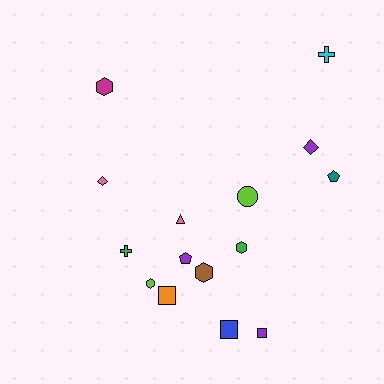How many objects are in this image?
There are 15 objects.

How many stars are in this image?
There are no stars.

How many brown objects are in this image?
There is 1 brown object.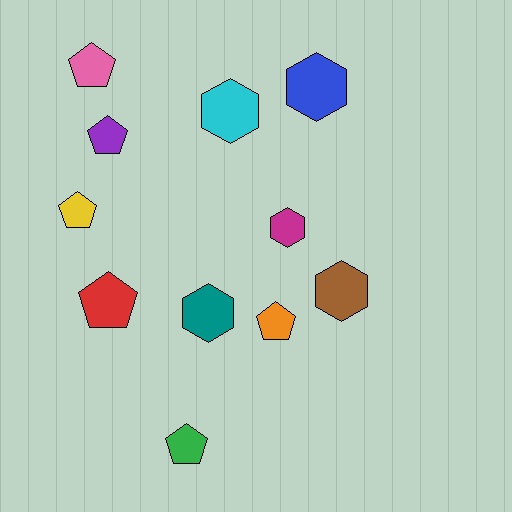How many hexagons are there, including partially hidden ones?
There are 5 hexagons.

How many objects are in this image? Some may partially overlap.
There are 11 objects.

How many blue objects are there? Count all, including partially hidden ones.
There is 1 blue object.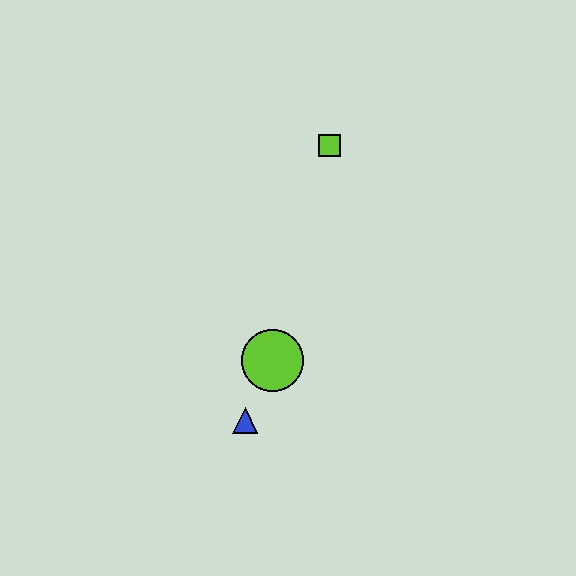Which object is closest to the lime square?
The lime circle is closest to the lime square.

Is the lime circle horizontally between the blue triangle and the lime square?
Yes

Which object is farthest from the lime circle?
The lime square is farthest from the lime circle.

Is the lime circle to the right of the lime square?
No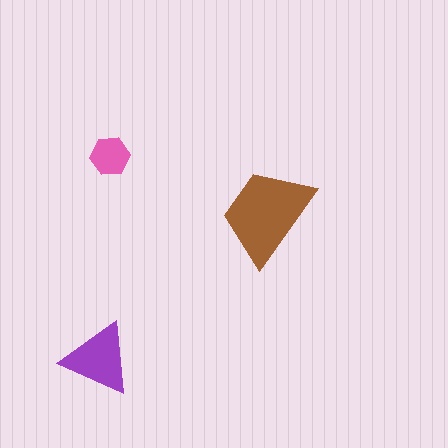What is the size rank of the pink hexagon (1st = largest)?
3rd.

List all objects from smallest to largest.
The pink hexagon, the purple triangle, the brown trapezoid.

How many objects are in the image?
There are 3 objects in the image.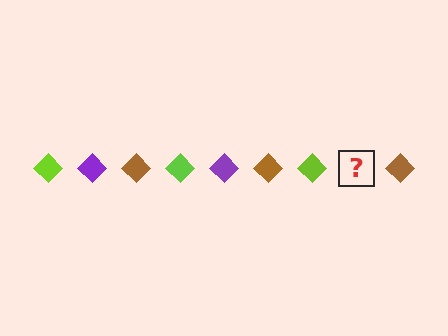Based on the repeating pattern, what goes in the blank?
The blank should be a purple diamond.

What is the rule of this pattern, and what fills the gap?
The rule is that the pattern cycles through lime, purple, brown diamonds. The gap should be filled with a purple diamond.